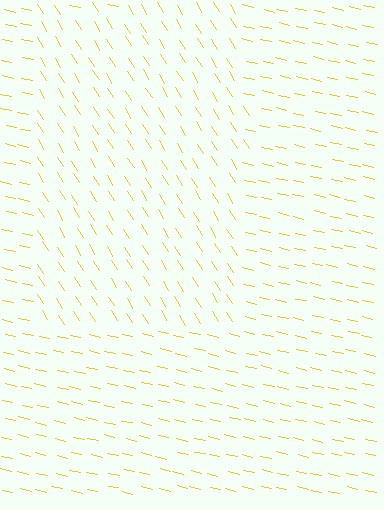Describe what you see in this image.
The image is filled with small yellow line segments. A rectangle region in the image has lines oriented differently from the surrounding lines, creating a visible texture boundary.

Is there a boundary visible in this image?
Yes, there is a texture boundary formed by a change in line orientation.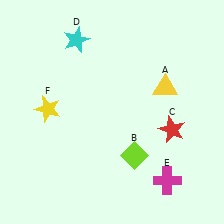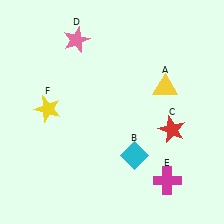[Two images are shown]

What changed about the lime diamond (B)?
In Image 1, B is lime. In Image 2, it changed to cyan.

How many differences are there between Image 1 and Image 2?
There are 2 differences between the two images.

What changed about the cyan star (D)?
In Image 1, D is cyan. In Image 2, it changed to pink.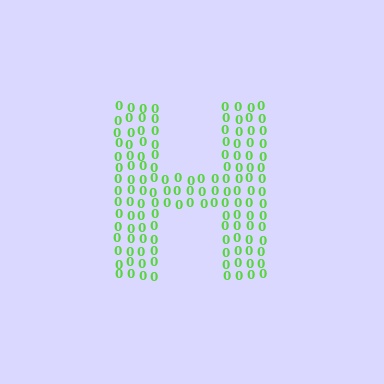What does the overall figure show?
The overall figure shows the letter H.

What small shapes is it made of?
It is made of small digit 0's.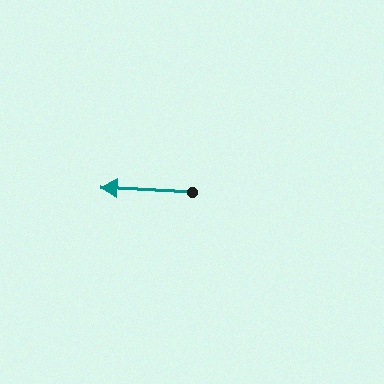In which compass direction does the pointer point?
West.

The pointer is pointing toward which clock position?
Roughly 9 o'clock.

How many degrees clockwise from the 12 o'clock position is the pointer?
Approximately 273 degrees.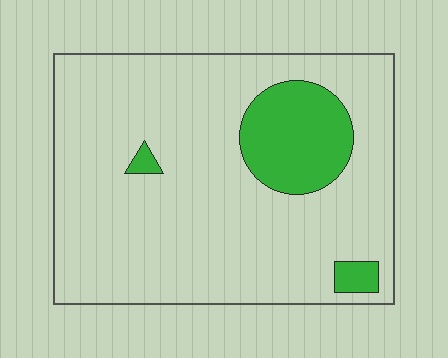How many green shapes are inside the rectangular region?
3.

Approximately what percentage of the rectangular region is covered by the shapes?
Approximately 15%.